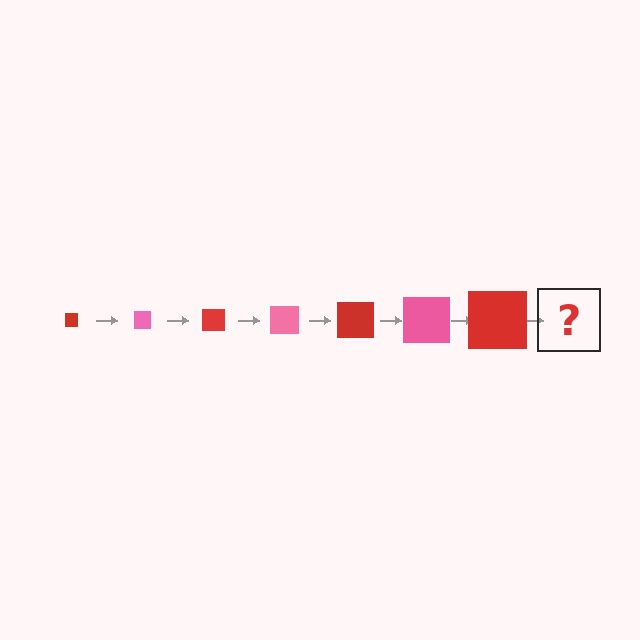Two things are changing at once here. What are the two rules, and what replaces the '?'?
The two rules are that the square grows larger each step and the color cycles through red and pink. The '?' should be a pink square, larger than the previous one.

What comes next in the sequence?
The next element should be a pink square, larger than the previous one.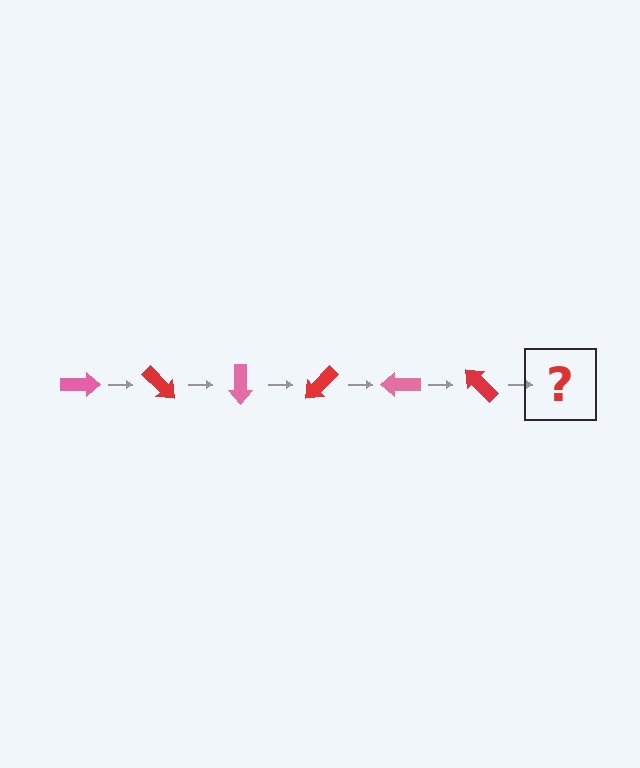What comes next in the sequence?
The next element should be a pink arrow, rotated 270 degrees from the start.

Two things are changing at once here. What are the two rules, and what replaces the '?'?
The two rules are that it rotates 45 degrees each step and the color cycles through pink and red. The '?' should be a pink arrow, rotated 270 degrees from the start.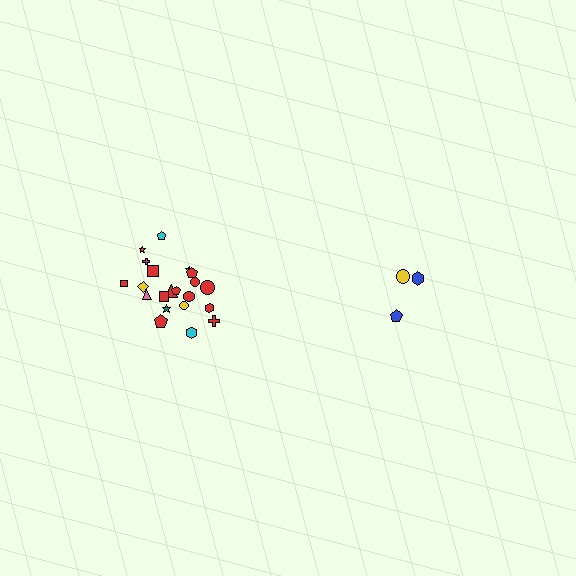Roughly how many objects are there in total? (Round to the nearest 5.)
Roughly 25 objects in total.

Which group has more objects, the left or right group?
The left group.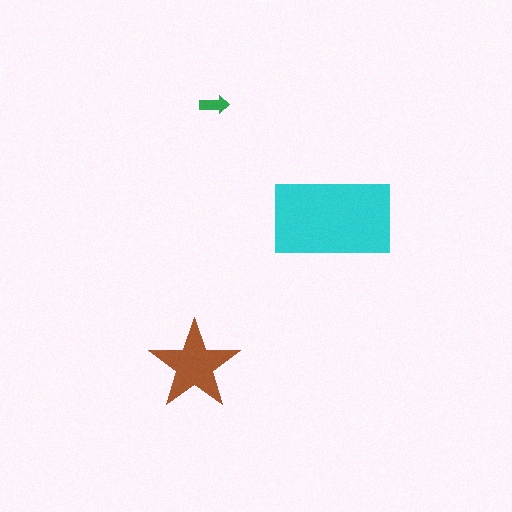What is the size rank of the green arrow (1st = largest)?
3rd.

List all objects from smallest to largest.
The green arrow, the brown star, the cyan rectangle.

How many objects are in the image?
There are 3 objects in the image.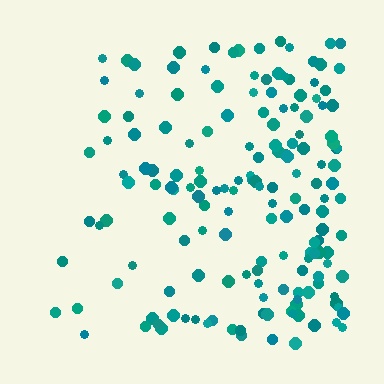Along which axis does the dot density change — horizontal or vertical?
Horizontal.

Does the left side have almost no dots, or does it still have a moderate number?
Still a moderate number, just noticeably fewer than the right.